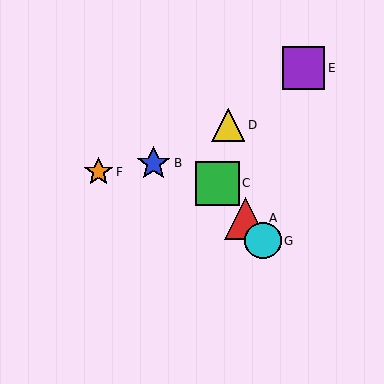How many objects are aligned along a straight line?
3 objects (A, C, G) are aligned along a straight line.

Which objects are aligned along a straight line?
Objects A, C, G are aligned along a straight line.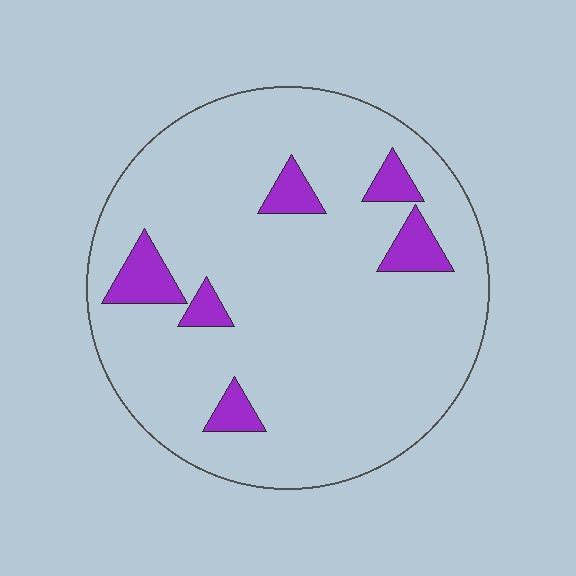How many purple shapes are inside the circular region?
6.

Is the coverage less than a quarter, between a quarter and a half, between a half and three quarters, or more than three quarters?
Less than a quarter.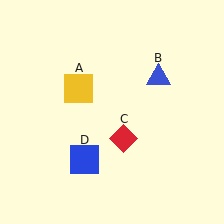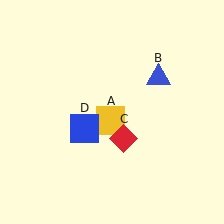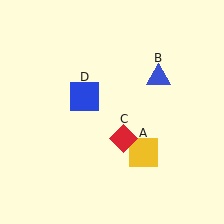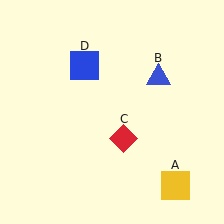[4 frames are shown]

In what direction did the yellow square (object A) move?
The yellow square (object A) moved down and to the right.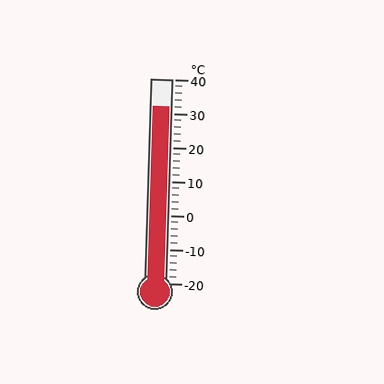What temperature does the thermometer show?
The thermometer shows approximately 32°C.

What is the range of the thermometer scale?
The thermometer scale ranges from -20°C to 40°C.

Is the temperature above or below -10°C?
The temperature is above -10°C.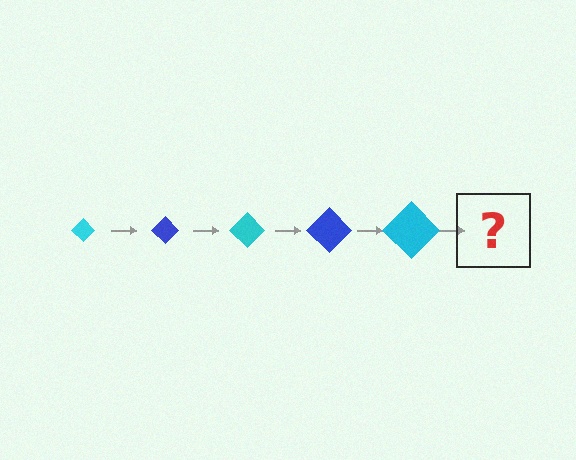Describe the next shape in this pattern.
It should be a blue diamond, larger than the previous one.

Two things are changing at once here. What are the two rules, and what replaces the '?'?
The two rules are that the diamond grows larger each step and the color cycles through cyan and blue. The '?' should be a blue diamond, larger than the previous one.